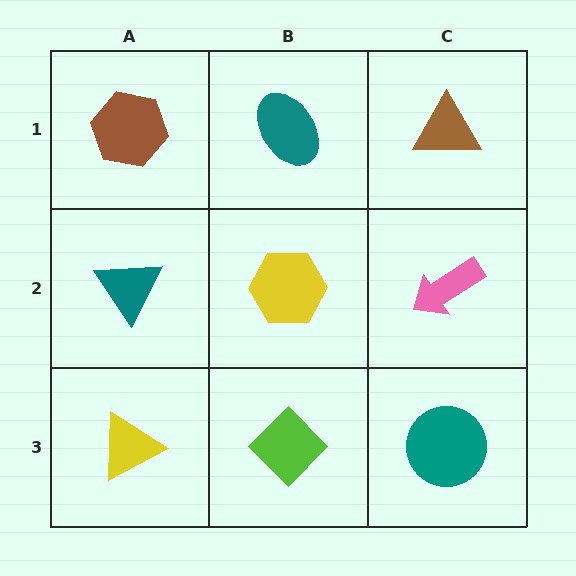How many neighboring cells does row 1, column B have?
3.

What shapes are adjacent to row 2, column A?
A brown hexagon (row 1, column A), a yellow triangle (row 3, column A), a yellow hexagon (row 2, column B).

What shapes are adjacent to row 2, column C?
A brown triangle (row 1, column C), a teal circle (row 3, column C), a yellow hexagon (row 2, column B).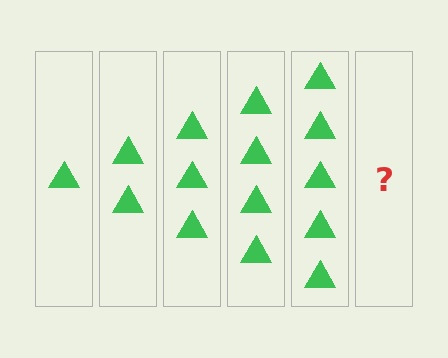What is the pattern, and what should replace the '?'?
The pattern is that each step adds one more triangle. The '?' should be 6 triangles.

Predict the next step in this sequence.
The next step is 6 triangles.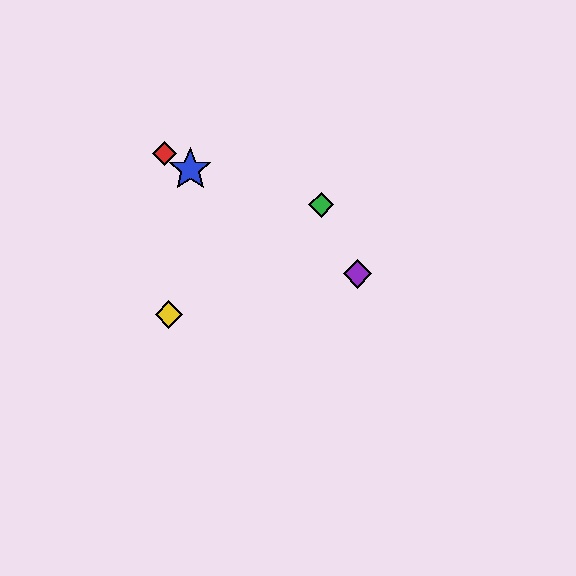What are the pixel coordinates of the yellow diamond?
The yellow diamond is at (169, 315).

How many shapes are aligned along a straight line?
3 shapes (the red diamond, the blue star, the purple diamond) are aligned along a straight line.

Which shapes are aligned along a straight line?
The red diamond, the blue star, the purple diamond are aligned along a straight line.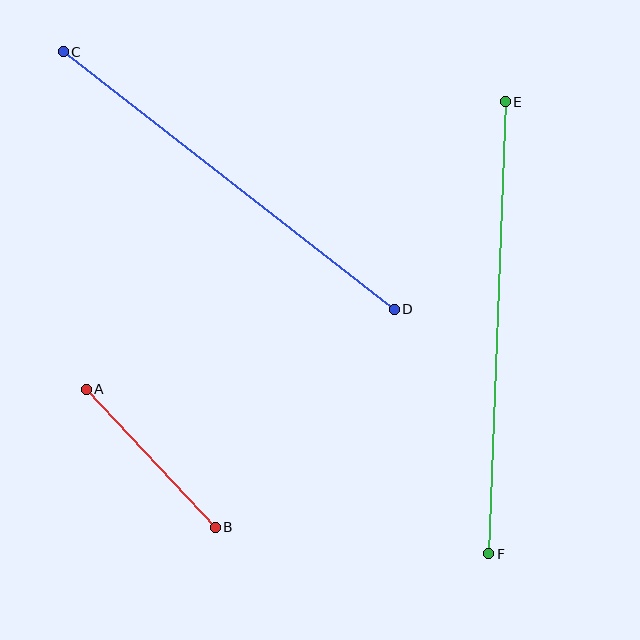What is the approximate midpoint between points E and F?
The midpoint is at approximately (497, 328) pixels.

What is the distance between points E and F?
The distance is approximately 452 pixels.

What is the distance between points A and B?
The distance is approximately 189 pixels.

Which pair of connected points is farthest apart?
Points E and F are farthest apart.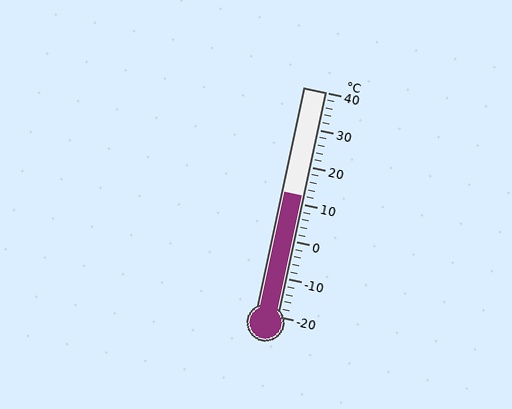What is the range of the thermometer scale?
The thermometer scale ranges from -20°C to 40°C.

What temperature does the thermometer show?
The thermometer shows approximately 12°C.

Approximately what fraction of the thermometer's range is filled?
The thermometer is filled to approximately 55% of its range.